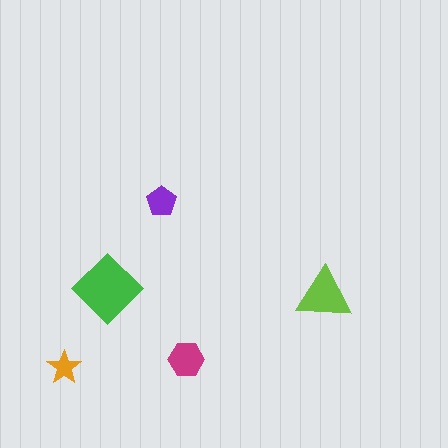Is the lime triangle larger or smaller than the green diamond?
Smaller.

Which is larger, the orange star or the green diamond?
The green diamond.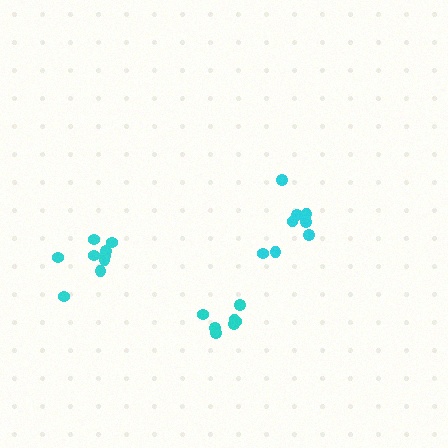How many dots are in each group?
Group 1: 7 dots, Group 2: 8 dots, Group 3: 9 dots (24 total).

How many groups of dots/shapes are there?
There are 3 groups.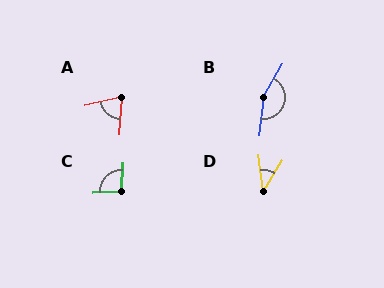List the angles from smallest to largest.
D (39°), A (72°), C (97°), B (156°).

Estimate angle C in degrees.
Approximately 97 degrees.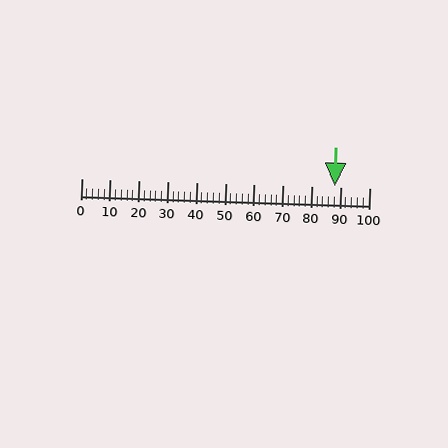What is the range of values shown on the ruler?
The ruler shows values from 0 to 100.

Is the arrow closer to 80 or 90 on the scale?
The arrow is closer to 90.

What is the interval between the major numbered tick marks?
The major tick marks are spaced 10 units apart.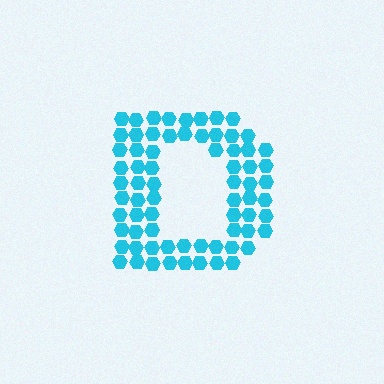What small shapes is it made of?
It is made of small hexagons.